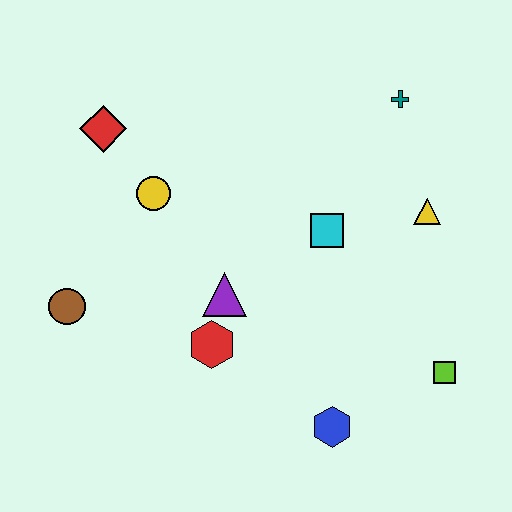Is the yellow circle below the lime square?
No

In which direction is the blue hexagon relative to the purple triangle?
The blue hexagon is below the purple triangle.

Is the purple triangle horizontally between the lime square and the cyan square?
No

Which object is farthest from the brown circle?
The teal cross is farthest from the brown circle.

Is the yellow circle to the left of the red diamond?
No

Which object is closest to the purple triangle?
The red hexagon is closest to the purple triangle.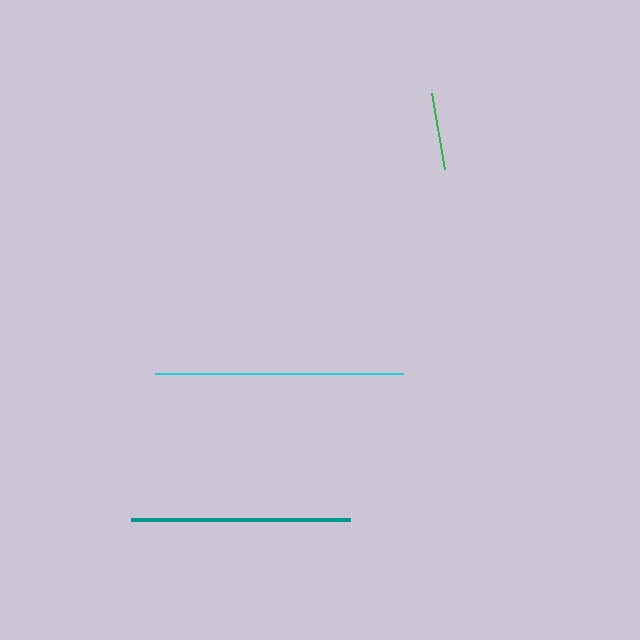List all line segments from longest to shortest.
From longest to shortest: cyan, teal, green.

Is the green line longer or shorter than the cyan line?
The cyan line is longer than the green line.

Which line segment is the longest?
The cyan line is the longest at approximately 248 pixels.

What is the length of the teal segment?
The teal segment is approximately 220 pixels long.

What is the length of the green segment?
The green segment is approximately 77 pixels long.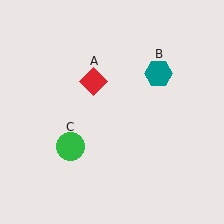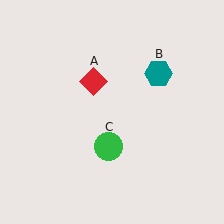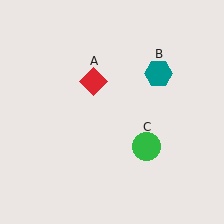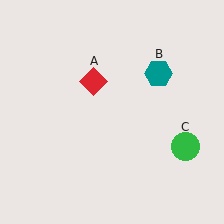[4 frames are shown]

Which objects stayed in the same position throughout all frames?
Red diamond (object A) and teal hexagon (object B) remained stationary.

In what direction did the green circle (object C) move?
The green circle (object C) moved right.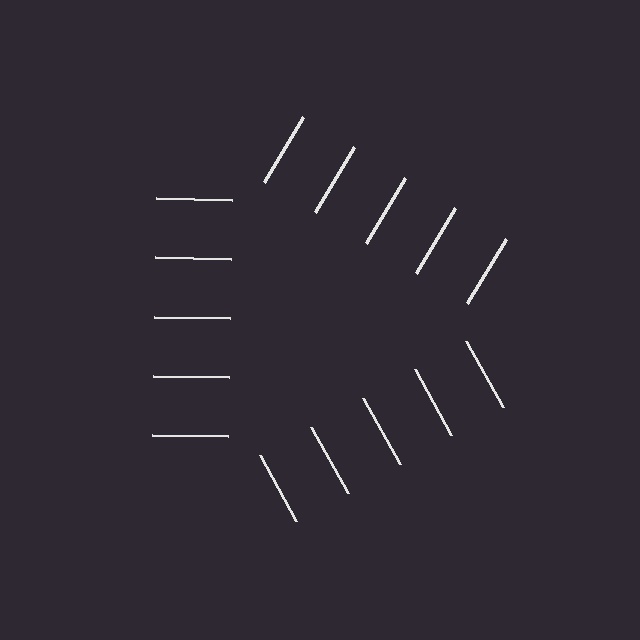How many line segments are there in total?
15 — 5 along each of the 3 edges.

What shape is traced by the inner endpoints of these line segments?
An illusory triangle — the line segments terminate on its edges but no continuous stroke is drawn.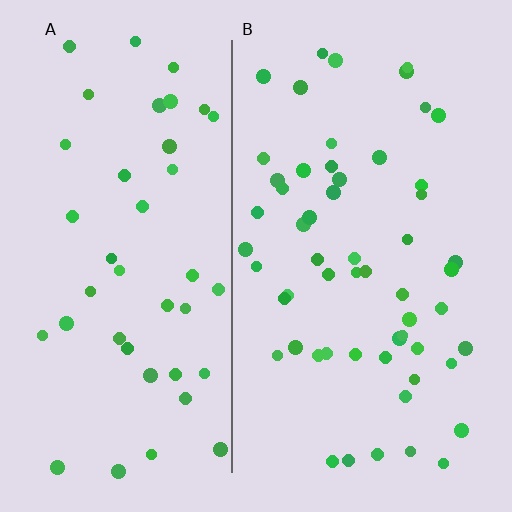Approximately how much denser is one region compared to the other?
Approximately 1.3× — region B over region A.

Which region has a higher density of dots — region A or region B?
B (the right).